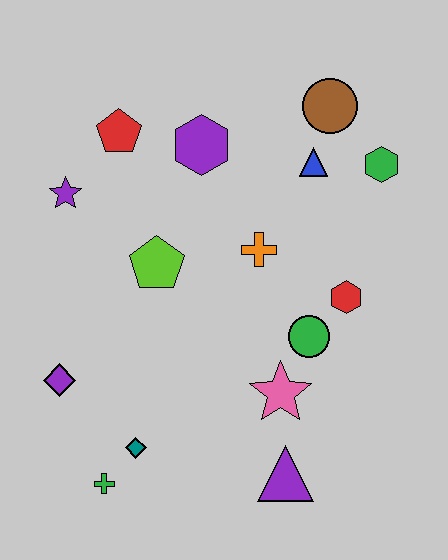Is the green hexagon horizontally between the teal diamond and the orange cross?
No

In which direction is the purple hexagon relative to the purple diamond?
The purple hexagon is above the purple diamond.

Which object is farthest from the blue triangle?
The green cross is farthest from the blue triangle.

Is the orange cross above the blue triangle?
No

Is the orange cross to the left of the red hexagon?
Yes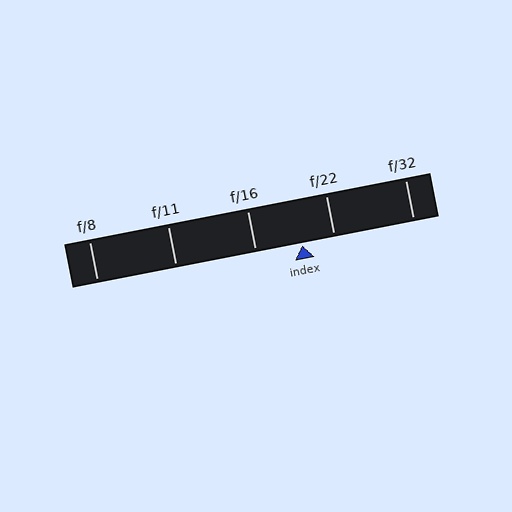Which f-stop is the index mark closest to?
The index mark is closest to f/22.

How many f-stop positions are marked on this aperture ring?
There are 5 f-stop positions marked.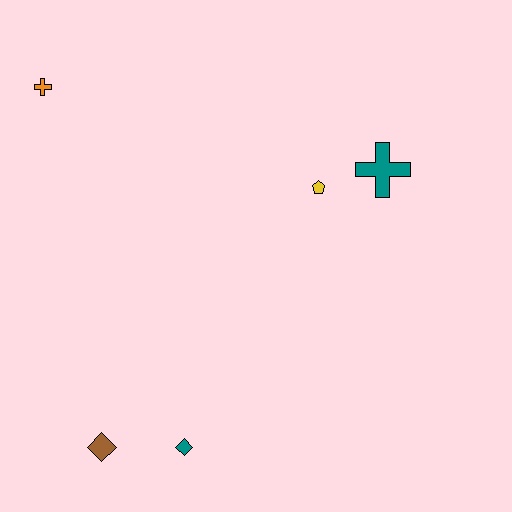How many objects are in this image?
There are 5 objects.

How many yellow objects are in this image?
There is 1 yellow object.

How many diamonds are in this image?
There are 2 diamonds.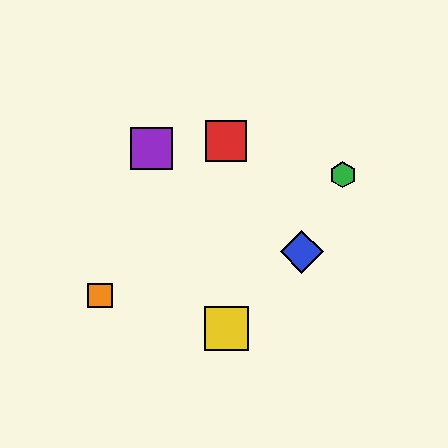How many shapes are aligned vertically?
2 shapes (the red square, the yellow square) are aligned vertically.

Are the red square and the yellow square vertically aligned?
Yes, both are at x≈226.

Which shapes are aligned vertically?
The red square, the yellow square are aligned vertically.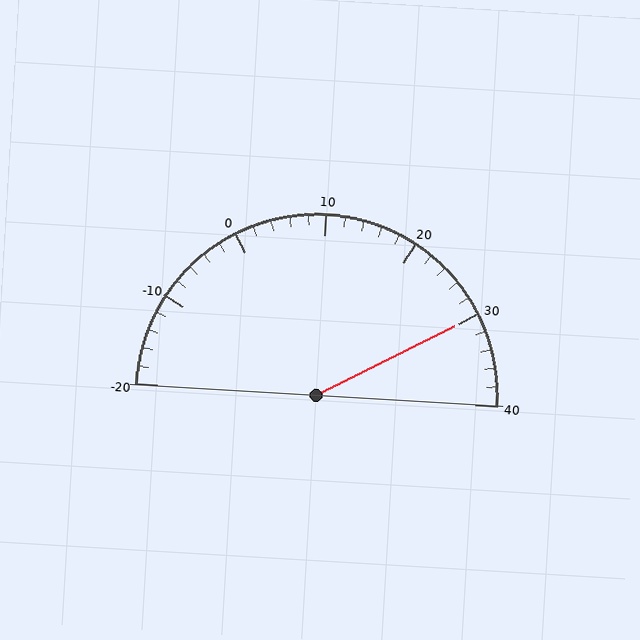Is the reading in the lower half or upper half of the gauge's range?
The reading is in the upper half of the range (-20 to 40).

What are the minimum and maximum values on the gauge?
The gauge ranges from -20 to 40.